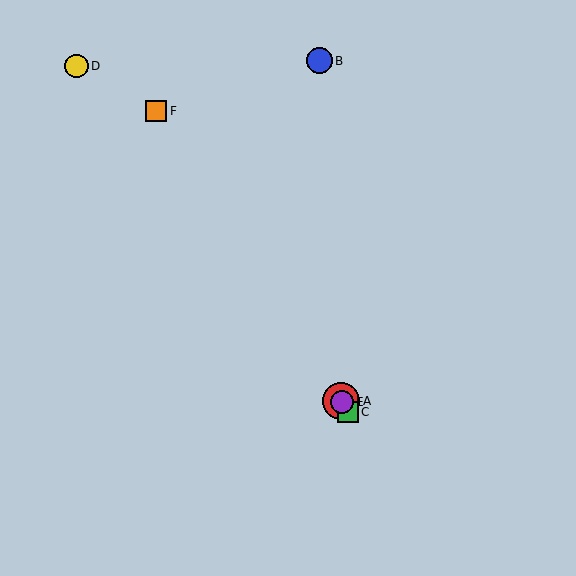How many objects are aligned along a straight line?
4 objects (A, C, E, F) are aligned along a straight line.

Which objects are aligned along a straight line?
Objects A, C, E, F are aligned along a straight line.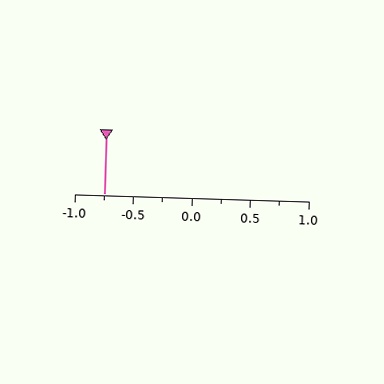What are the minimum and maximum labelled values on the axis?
The axis runs from -1.0 to 1.0.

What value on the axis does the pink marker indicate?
The marker indicates approximately -0.75.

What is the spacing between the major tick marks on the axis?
The major ticks are spaced 0.5 apart.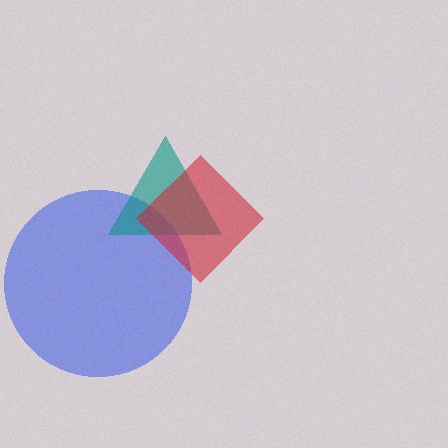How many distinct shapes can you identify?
There are 3 distinct shapes: a blue circle, a teal triangle, a red diamond.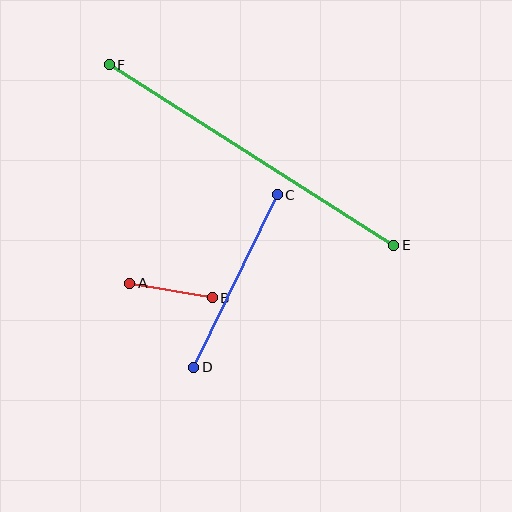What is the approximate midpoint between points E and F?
The midpoint is at approximately (251, 155) pixels.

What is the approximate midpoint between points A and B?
The midpoint is at approximately (171, 290) pixels.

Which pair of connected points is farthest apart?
Points E and F are farthest apart.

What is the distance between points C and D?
The distance is approximately 191 pixels.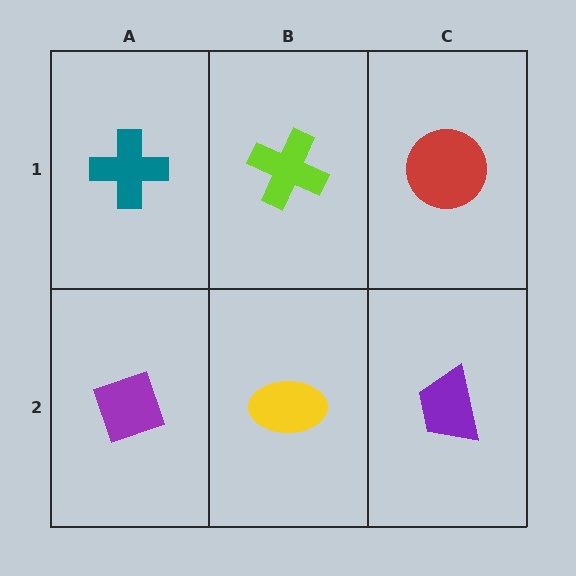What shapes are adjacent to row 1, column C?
A purple trapezoid (row 2, column C), a lime cross (row 1, column B).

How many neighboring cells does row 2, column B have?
3.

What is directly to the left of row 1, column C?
A lime cross.